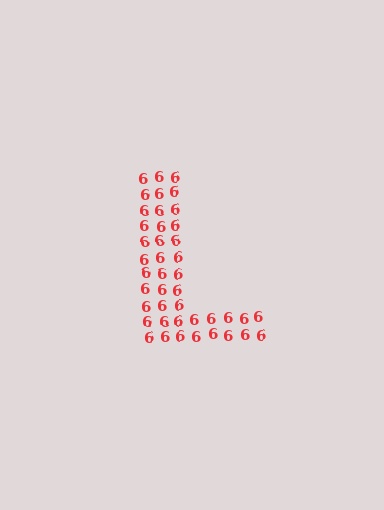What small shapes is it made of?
It is made of small digit 6's.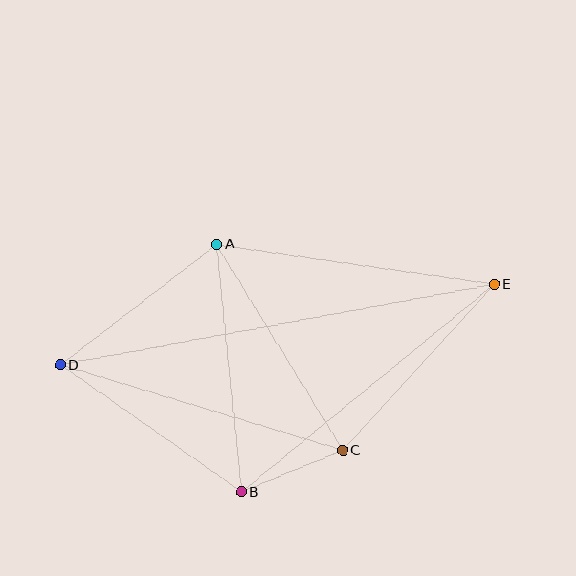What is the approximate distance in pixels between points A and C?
The distance between A and C is approximately 242 pixels.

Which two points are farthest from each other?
Points D and E are farthest from each other.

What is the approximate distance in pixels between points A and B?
The distance between A and B is approximately 249 pixels.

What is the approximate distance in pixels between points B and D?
The distance between B and D is approximately 221 pixels.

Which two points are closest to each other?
Points B and C are closest to each other.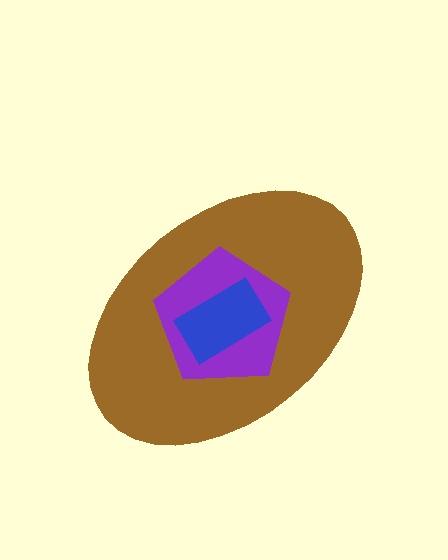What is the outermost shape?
The brown ellipse.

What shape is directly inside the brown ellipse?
The purple pentagon.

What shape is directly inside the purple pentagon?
The blue rectangle.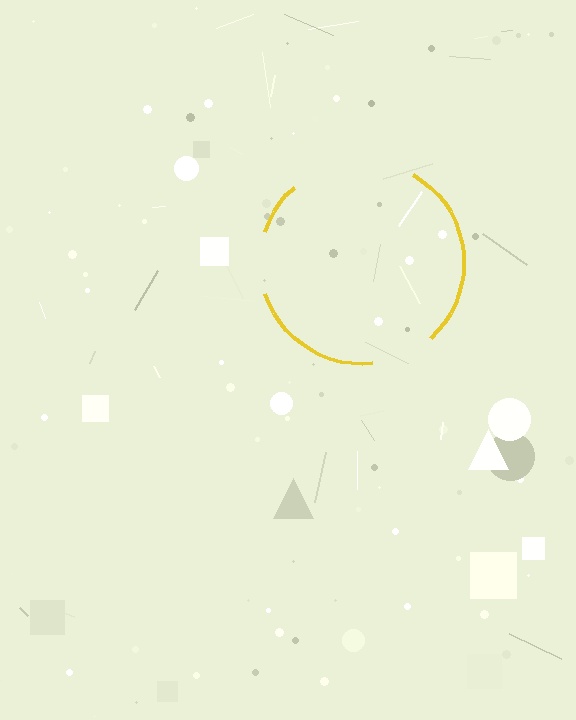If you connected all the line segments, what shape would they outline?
They would outline a circle.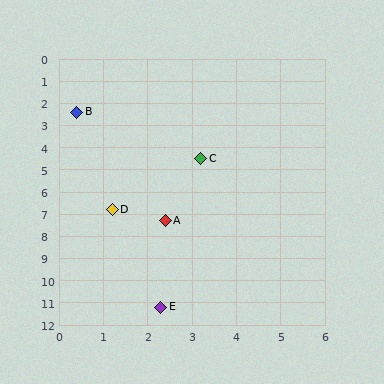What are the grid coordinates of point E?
Point E is at approximately (2.3, 11.2).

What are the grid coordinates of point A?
Point A is at approximately (2.4, 7.3).